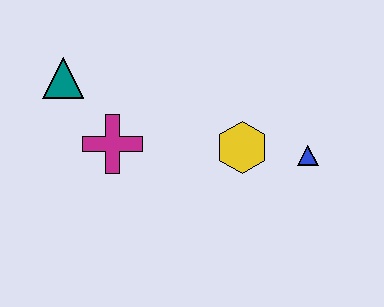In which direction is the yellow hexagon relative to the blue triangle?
The yellow hexagon is to the left of the blue triangle.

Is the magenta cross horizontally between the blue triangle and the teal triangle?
Yes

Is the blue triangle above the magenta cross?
No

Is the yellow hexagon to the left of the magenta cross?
No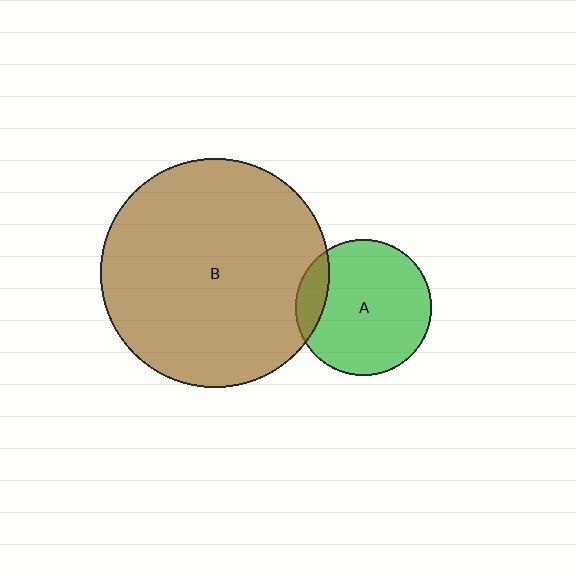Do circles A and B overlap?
Yes.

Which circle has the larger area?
Circle B (brown).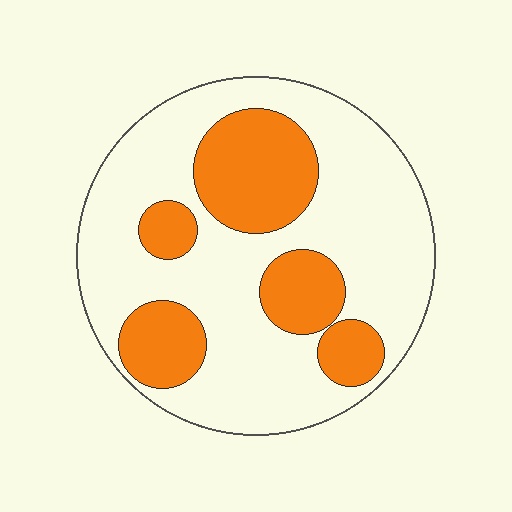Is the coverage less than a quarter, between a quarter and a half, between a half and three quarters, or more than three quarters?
Between a quarter and a half.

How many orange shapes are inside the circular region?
5.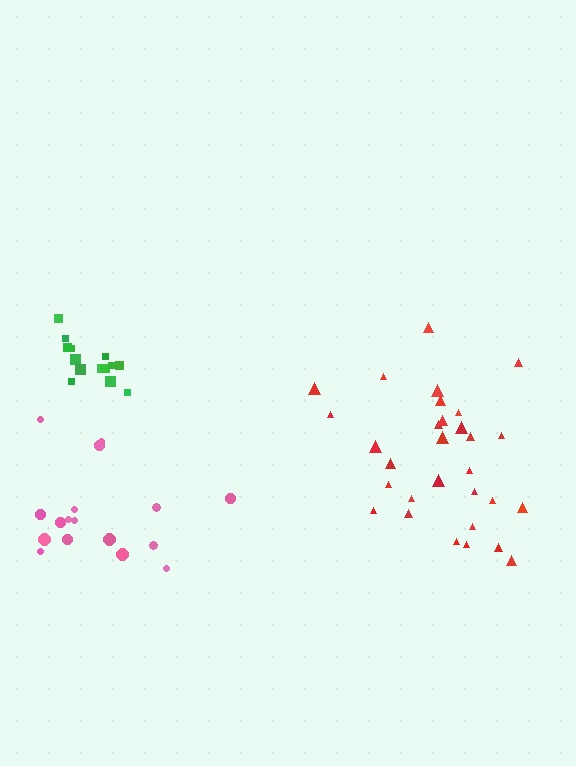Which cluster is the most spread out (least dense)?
Pink.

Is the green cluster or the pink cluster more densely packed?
Green.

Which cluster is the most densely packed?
Green.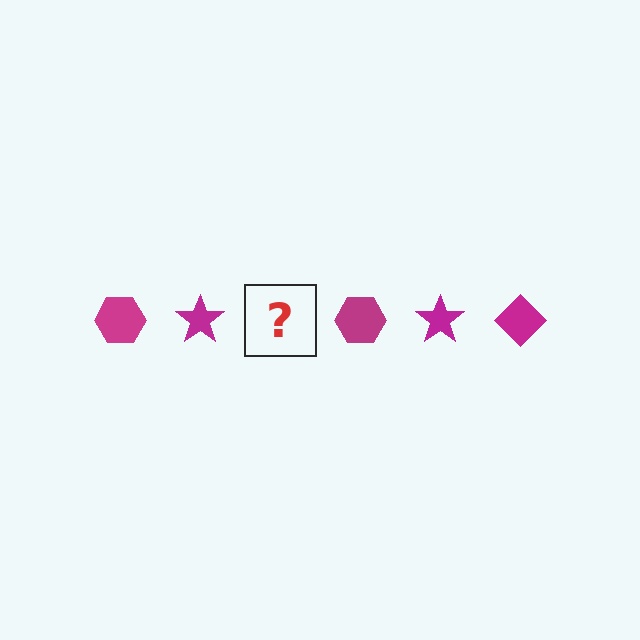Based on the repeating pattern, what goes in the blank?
The blank should be a magenta diamond.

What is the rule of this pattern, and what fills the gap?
The rule is that the pattern cycles through hexagon, star, diamond shapes in magenta. The gap should be filled with a magenta diamond.